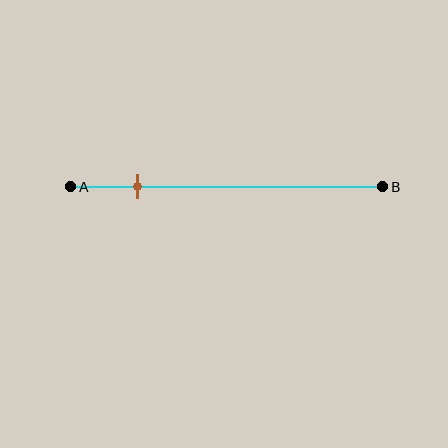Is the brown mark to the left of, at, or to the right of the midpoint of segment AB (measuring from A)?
The brown mark is to the left of the midpoint of segment AB.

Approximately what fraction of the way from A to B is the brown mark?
The brown mark is approximately 20% of the way from A to B.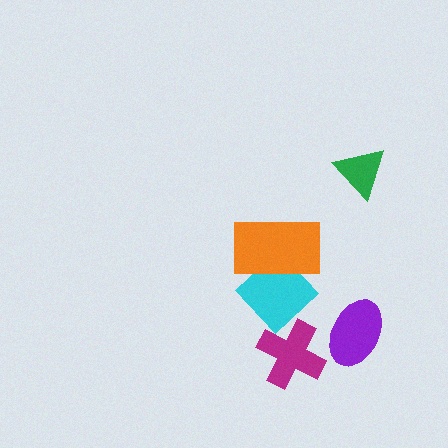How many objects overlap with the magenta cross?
0 objects overlap with the magenta cross.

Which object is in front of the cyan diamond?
The orange rectangle is in front of the cyan diamond.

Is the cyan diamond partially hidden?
Yes, it is partially covered by another shape.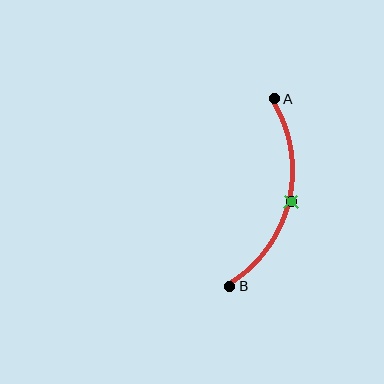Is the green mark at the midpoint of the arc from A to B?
Yes. The green mark lies on the arc at equal arc-length from both A and B — it is the arc midpoint.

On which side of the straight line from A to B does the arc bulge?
The arc bulges to the right of the straight line connecting A and B.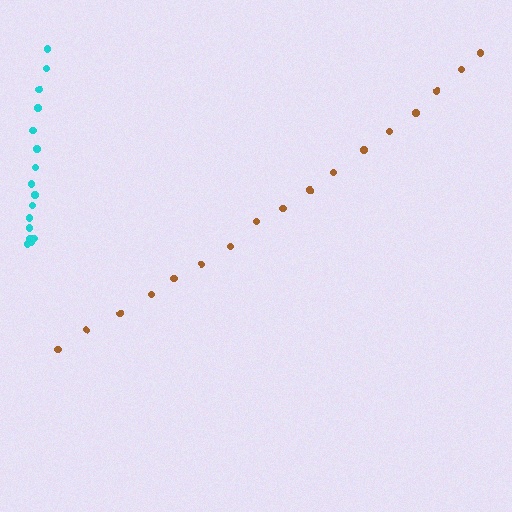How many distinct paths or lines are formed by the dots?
There are 2 distinct paths.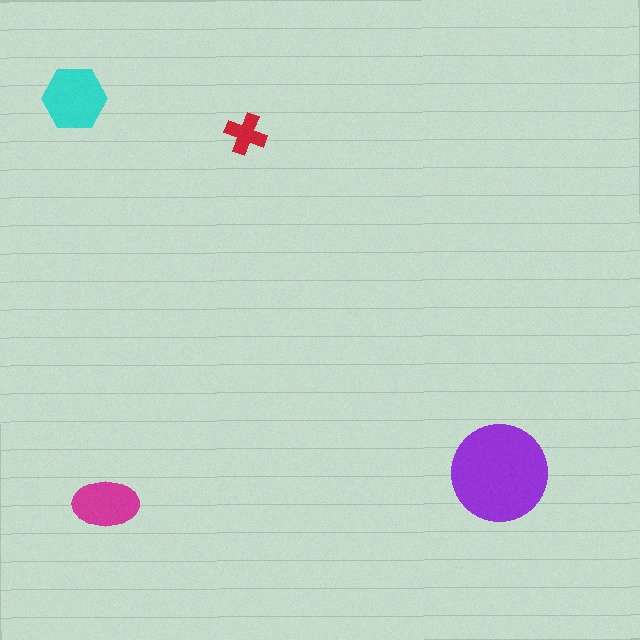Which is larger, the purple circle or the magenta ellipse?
The purple circle.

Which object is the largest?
The purple circle.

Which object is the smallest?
The red cross.